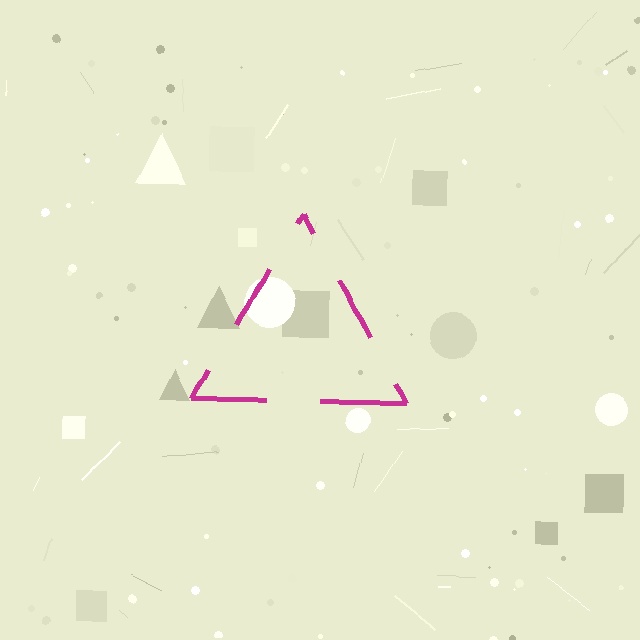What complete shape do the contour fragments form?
The contour fragments form a triangle.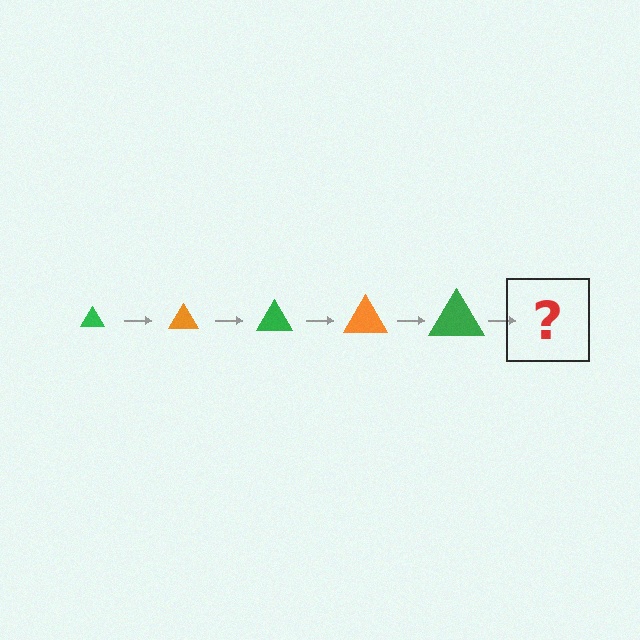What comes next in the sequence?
The next element should be an orange triangle, larger than the previous one.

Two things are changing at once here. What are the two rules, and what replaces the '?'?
The two rules are that the triangle grows larger each step and the color cycles through green and orange. The '?' should be an orange triangle, larger than the previous one.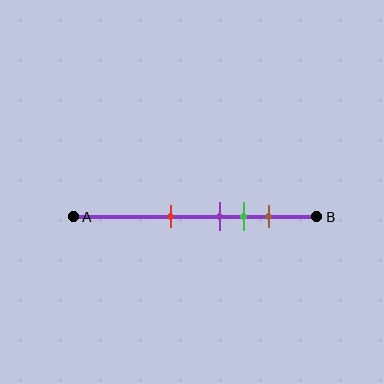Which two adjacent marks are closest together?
The purple and green marks are the closest adjacent pair.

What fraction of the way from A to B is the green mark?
The green mark is approximately 70% (0.7) of the way from A to B.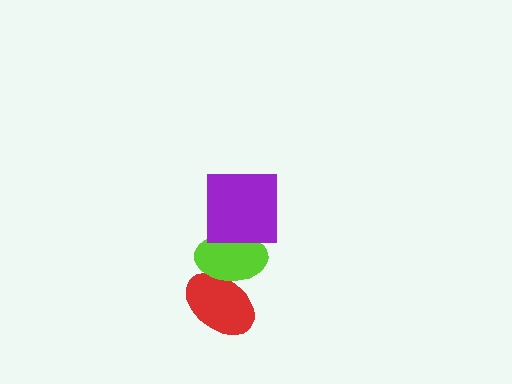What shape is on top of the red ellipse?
The lime ellipse is on top of the red ellipse.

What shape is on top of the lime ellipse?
The purple square is on top of the lime ellipse.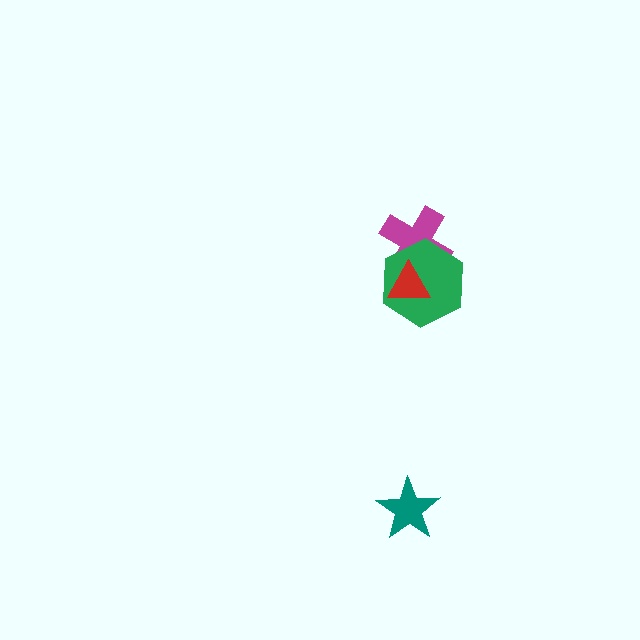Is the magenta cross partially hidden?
Yes, it is partially covered by another shape.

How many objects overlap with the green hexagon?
2 objects overlap with the green hexagon.